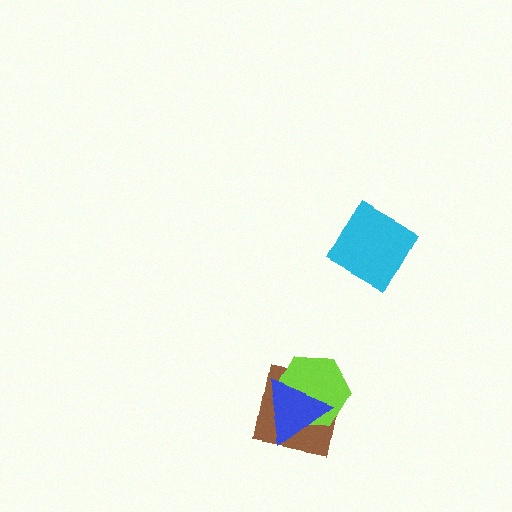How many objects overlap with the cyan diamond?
0 objects overlap with the cyan diamond.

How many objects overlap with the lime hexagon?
2 objects overlap with the lime hexagon.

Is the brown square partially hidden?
Yes, it is partially covered by another shape.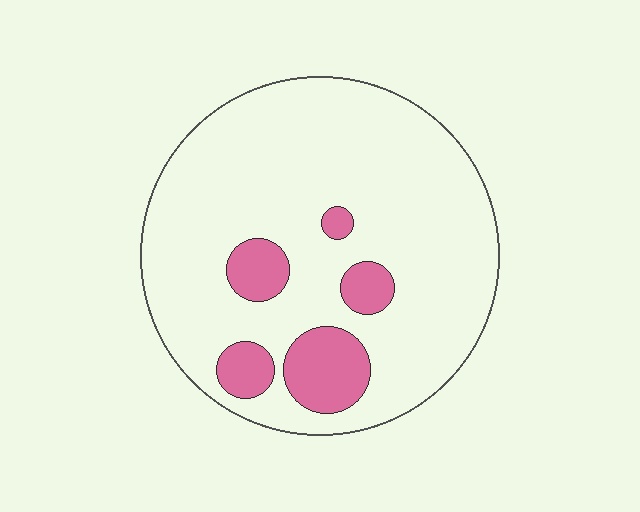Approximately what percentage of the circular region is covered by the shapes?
Approximately 15%.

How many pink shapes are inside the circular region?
5.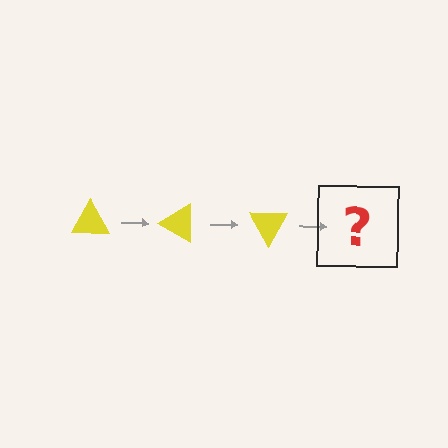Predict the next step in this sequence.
The next step is a yellow triangle rotated 90 degrees.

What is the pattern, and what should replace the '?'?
The pattern is that the triangle rotates 30 degrees each step. The '?' should be a yellow triangle rotated 90 degrees.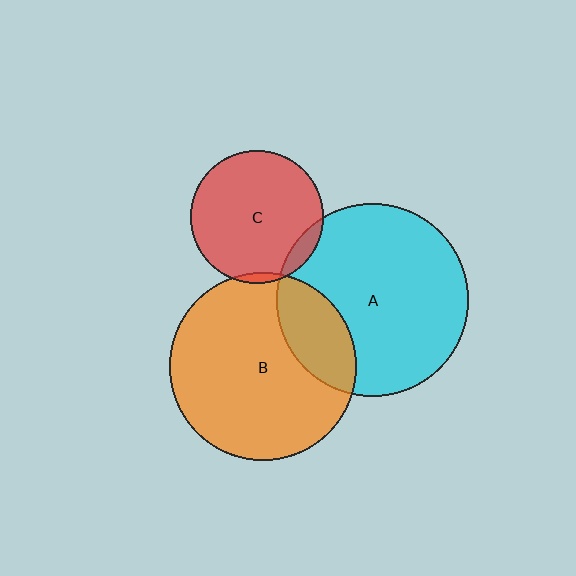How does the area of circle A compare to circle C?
Approximately 2.1 times.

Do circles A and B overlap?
Yes.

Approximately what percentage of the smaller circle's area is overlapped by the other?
Approximately 20%.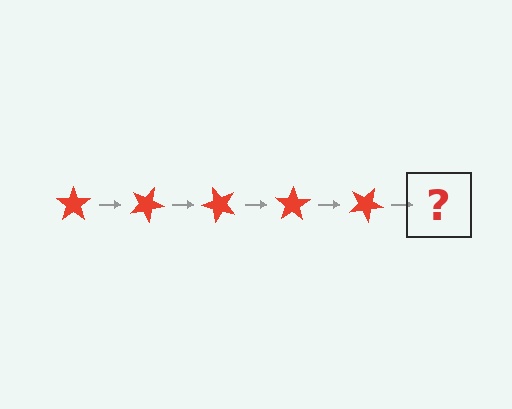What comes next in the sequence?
The next element should be a red star rotated 125 degrees.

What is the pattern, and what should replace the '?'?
The pattern is that the star rotates 25 degrees each step. The '?' should be a red star rotated 125 degrees.